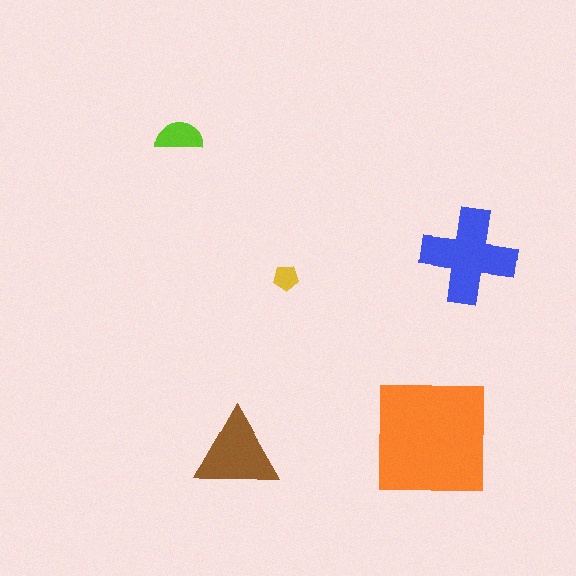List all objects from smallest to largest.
The yellow pentagon, the lime semicircle, the brown triangle, the blue cross, the orange square.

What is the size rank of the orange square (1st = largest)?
1st.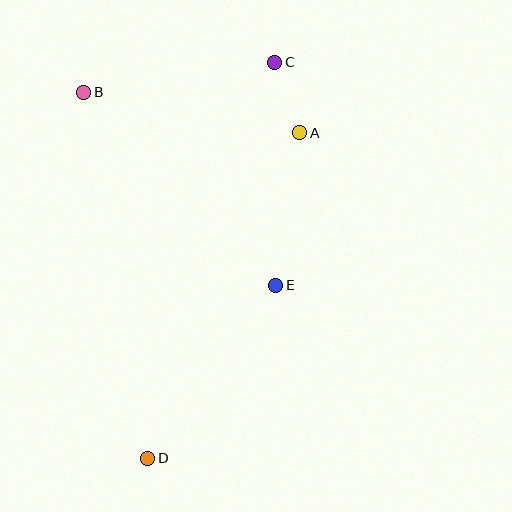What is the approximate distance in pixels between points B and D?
The distance between B and D is approximately 372 pixels.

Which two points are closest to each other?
Points A and C are closest to each other.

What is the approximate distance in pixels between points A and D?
The distance between A and D is approximately 359 pixels.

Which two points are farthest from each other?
Points C and D are farthest from each other.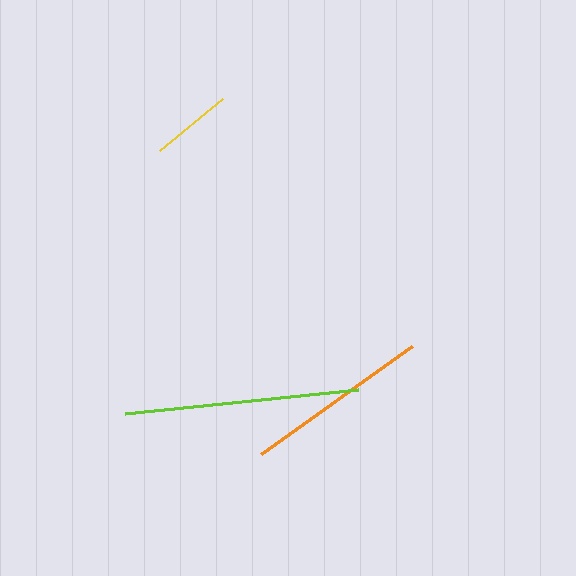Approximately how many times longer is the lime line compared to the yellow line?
The lime line is approximately 2.9 times the length of the yellow line.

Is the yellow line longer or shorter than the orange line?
The orange line is longer than the yellow line.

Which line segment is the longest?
The lime line is the longest at approximately 234 pixels.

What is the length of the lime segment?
The lime segment is approximately 234 pixels long.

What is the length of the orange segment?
The orange segment is approximately 185 pixels long.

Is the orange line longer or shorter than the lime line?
The lime line is longer than the orange line.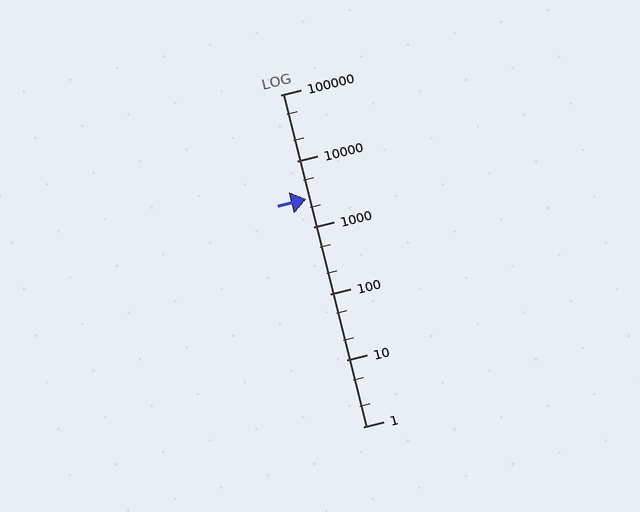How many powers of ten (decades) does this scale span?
The scale spans 5 decades, from 1 to 100000.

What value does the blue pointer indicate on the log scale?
The pointer indicates approximately 2700.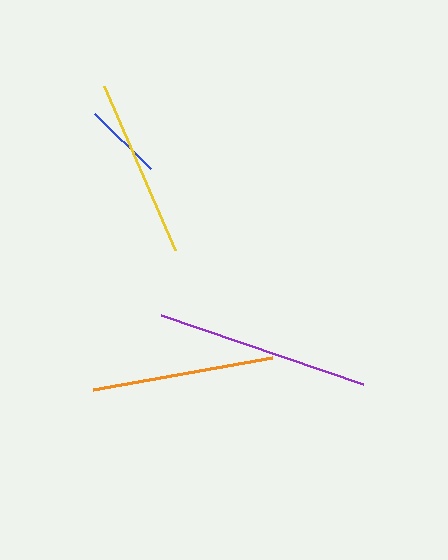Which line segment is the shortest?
The blue line is the shortest at approximately 78 pixels.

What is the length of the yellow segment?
The yellow segment is approximately 179 pixels long.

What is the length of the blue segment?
The blue segment is approximately 78 pixels long.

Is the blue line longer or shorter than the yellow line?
The yellow line is longer than the blue line.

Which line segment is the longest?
The purple line is the longest at approximately 214 pixels.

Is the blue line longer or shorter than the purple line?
The purple line is longer than the blue line.